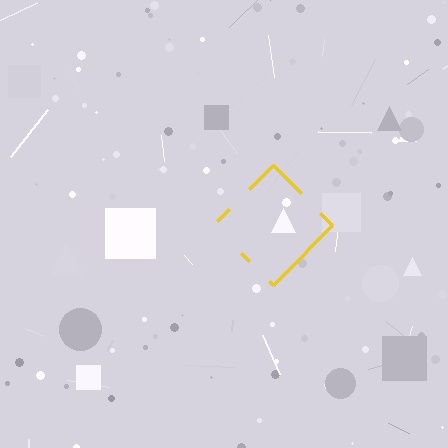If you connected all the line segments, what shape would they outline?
They would outline a diamond.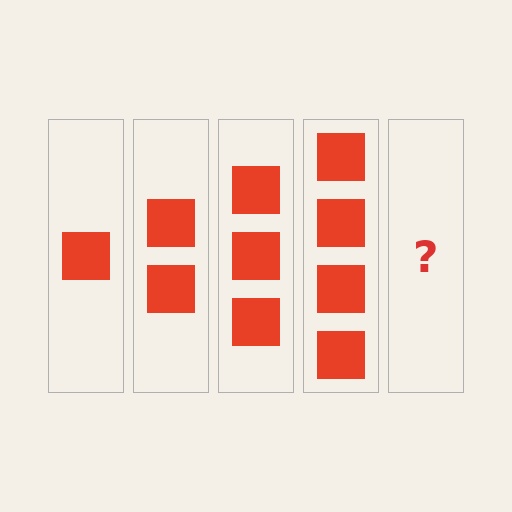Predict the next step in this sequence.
The next step is 5 squares.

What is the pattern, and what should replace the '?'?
The pattern is that each step adds one more square. The '?' should be 5 squares.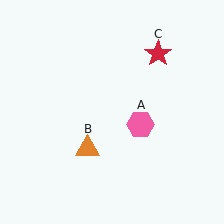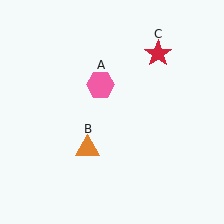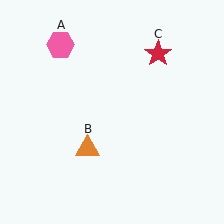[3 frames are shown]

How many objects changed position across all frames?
1 object changed position: pink hexagon (object A).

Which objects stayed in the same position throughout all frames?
Orange triangle (object B) and red star (object C) remained stationary.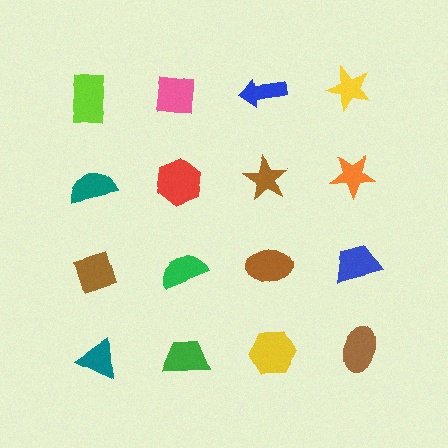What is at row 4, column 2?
A green trapezoid.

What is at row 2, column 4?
An orange star.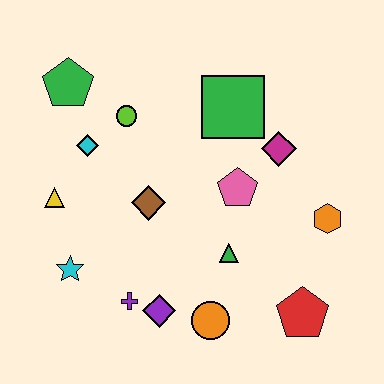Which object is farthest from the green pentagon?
The red pentagon is farthest from the green pentagon.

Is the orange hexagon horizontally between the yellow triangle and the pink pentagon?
No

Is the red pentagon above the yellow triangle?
No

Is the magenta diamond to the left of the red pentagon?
Yes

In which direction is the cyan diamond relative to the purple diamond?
The cyan diamond is above the purple diamond.